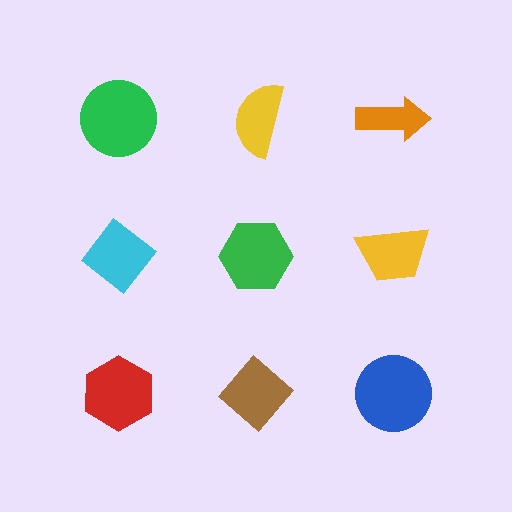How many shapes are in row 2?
3 shapes.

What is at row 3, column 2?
A brown diamond.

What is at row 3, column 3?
A blue circle.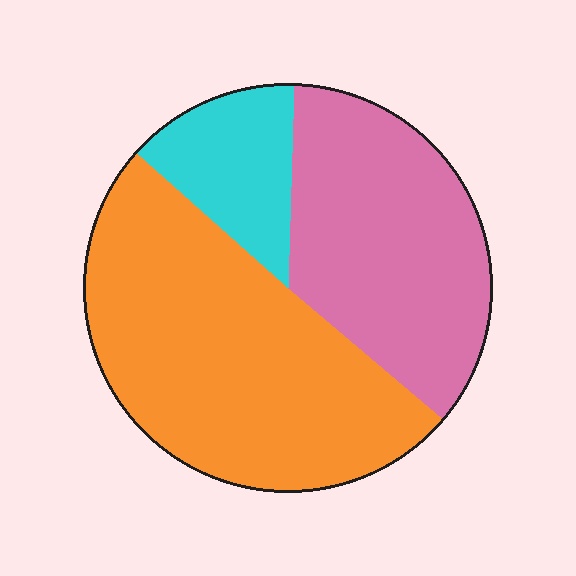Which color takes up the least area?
Cyan, at roughly 15%.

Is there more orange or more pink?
Orange.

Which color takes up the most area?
Orange, at roughly 50%.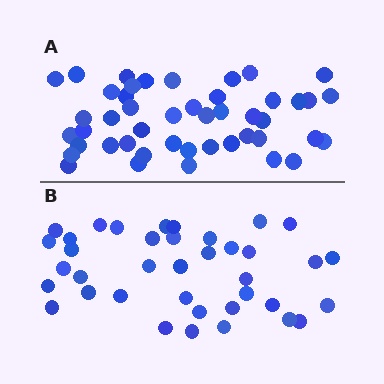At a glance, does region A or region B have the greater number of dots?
Region A (the top region) has more dots.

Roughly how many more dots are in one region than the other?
Region A has roughly 8 or so more dots than region B.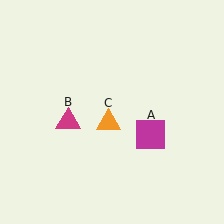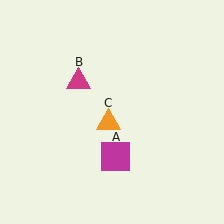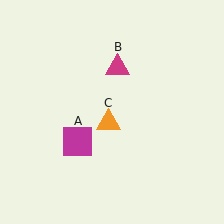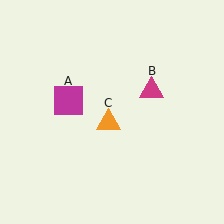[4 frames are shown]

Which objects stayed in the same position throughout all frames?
Orange triangle (object C) remained stationary.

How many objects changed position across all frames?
2 objects changed position: magenta square (object A), magenta triangle (object B).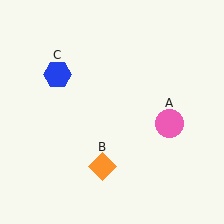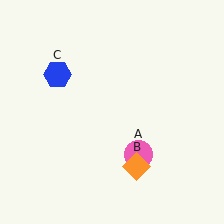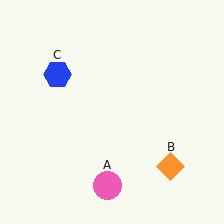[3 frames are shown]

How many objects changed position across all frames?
2 objects changed position: pink circle (object A), orange diamond (object B).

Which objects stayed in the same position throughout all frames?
Blue hexagon (object C) remained stationary.